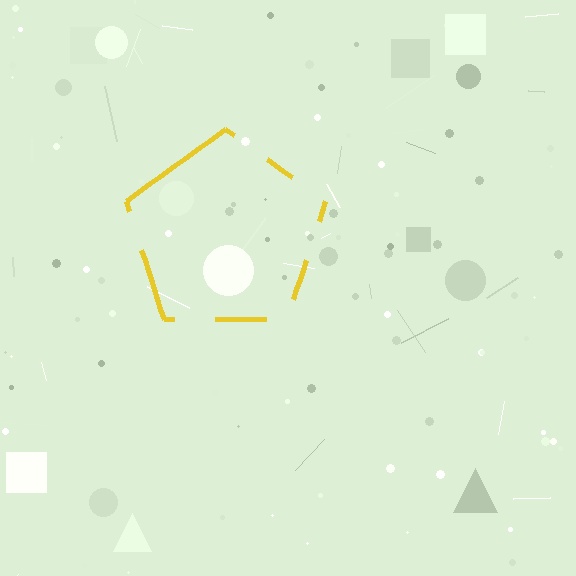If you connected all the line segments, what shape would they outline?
They would outline a pentagon.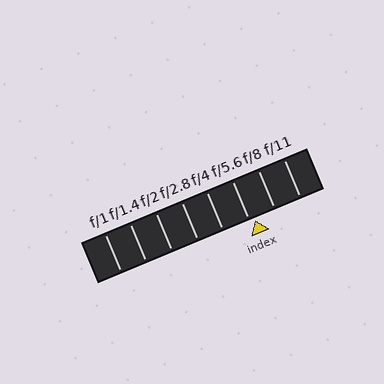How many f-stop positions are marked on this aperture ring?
There are 8 f-stop positions marked.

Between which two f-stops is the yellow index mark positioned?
The index mark is between f/5.6 and f/8.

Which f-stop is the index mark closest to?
The index mark is closest to f/5.6.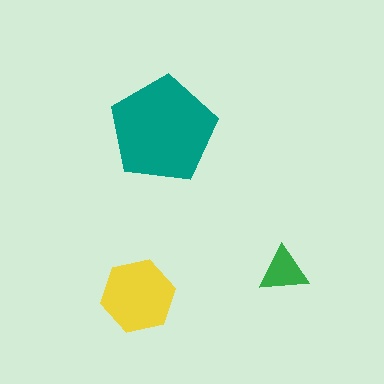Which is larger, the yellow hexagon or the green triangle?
The yellow hexagon.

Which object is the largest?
The teal pentagon.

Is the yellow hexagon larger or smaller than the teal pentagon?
Smaller.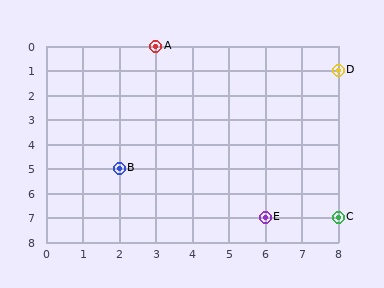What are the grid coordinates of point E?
Point E is at grid coordinates (6, 7).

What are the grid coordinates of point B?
Point B is at grid coordinates (2, 5).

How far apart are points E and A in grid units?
Points E and A are 3 columns and 7 rows apart (about 7.6 grid units diagonally).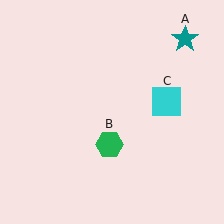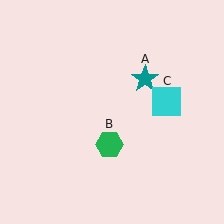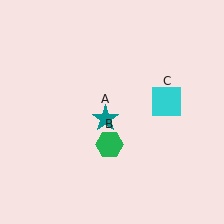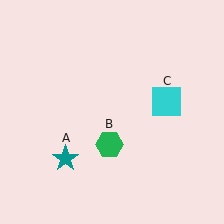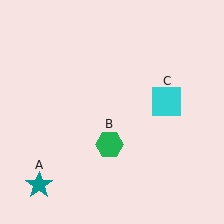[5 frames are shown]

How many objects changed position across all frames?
1 object changed position: teal star (object A).